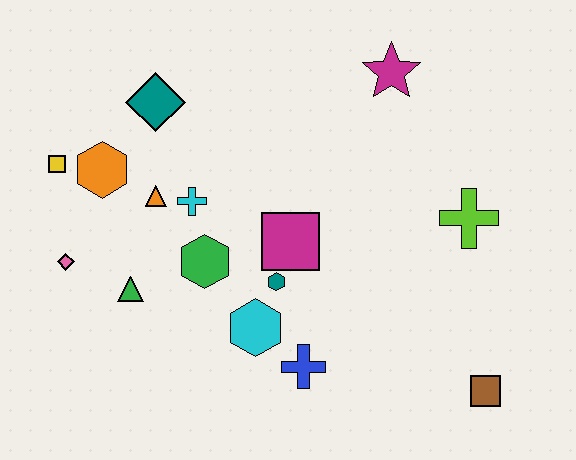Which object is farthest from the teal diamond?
The brown square is farthest from the teal diamond.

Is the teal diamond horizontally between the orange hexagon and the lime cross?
Yes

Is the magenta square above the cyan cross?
No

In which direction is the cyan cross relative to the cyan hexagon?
The cyan cross is above the cyan hexagon.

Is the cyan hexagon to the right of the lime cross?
No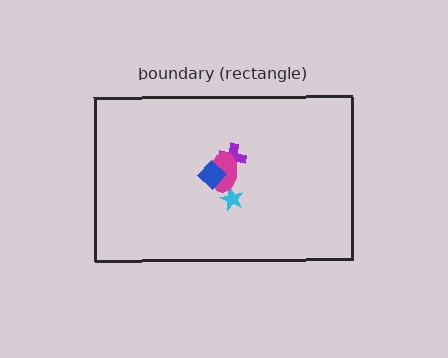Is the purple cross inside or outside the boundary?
Inside.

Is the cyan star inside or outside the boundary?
Inside.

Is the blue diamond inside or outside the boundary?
Inside.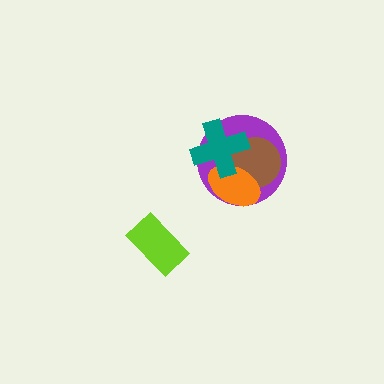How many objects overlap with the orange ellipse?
3 objects overlap with the orange ellipse.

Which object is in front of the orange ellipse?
The teal cross is in front of the orange ellipse.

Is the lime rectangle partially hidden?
No, no other shape covers it.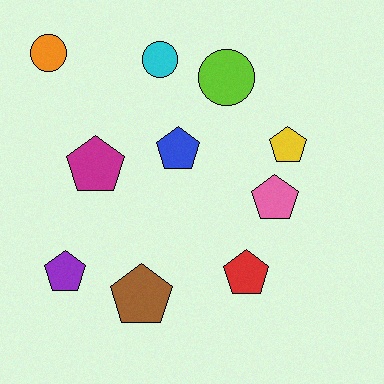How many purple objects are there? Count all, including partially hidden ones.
There is 1 purple object.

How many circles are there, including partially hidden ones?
There are 3 circles.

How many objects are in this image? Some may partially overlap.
There are 10 objects.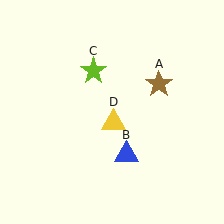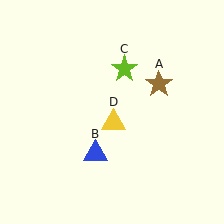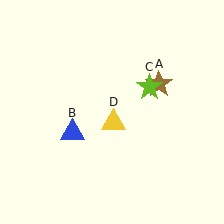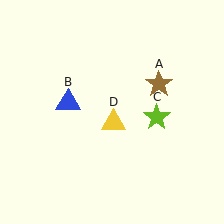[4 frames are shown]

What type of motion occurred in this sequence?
The blue triangle (object B), lime star (object C) rotated clockwise around the center of the scene.